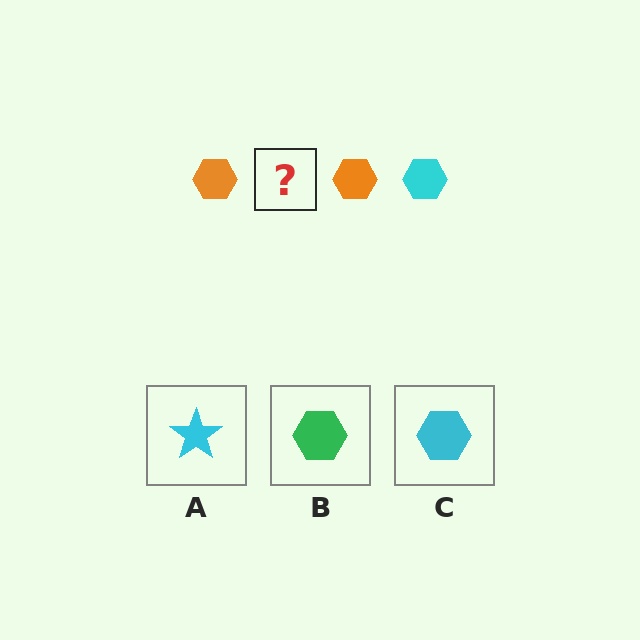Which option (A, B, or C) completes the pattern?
C.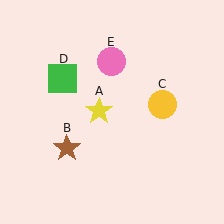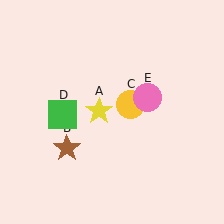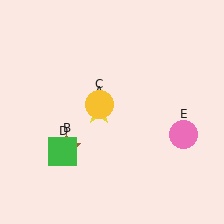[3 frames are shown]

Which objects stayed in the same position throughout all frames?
Yellow star (object A) and brown star (object B) remained stationary.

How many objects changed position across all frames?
3 objects changed position: yellow circle (object C), green square (object D), pink circle (object E).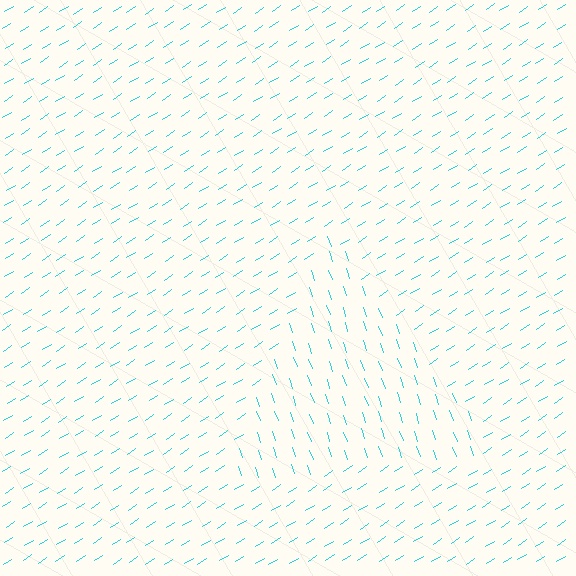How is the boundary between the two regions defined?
The boundary is defined purely by a change in line orientation (approximately 75 degrees difference). All lines are the same color and thickness.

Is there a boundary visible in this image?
Yes, there is a texture boundary formed by a change in line orientation.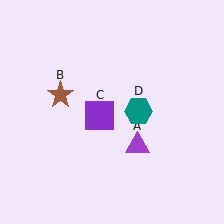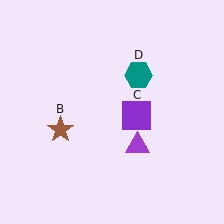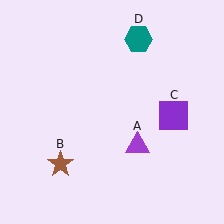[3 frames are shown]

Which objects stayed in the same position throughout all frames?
Purple triangle (object A) remained stationary.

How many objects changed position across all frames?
3 objects changed position: brown star (object B), purple square (object C), teal hexagon (object D).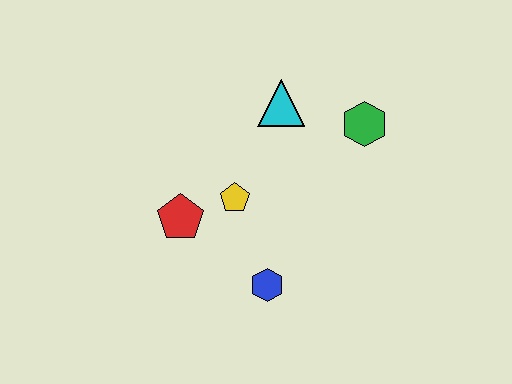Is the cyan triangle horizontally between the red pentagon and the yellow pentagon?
No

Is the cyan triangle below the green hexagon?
No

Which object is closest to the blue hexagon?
The yellow pentagon is closest to the blue hexagon.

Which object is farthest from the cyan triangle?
The blue hexagon is farthest from the cyan triangle.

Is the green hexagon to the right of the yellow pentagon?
Yes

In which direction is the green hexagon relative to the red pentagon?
The green hexagon is to the right of the red pentagon.